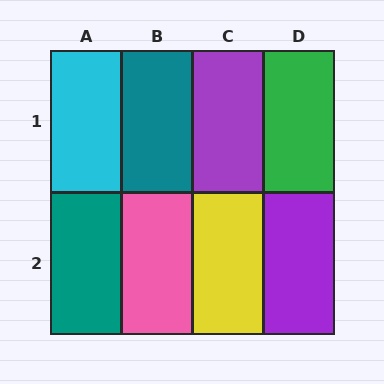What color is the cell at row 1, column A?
Cyan.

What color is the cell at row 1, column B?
Teal.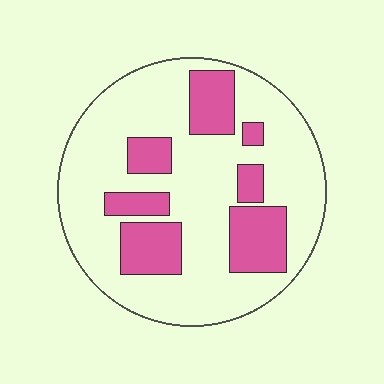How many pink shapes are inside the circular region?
7.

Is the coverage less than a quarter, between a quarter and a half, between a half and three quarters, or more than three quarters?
Between a quarter and a half.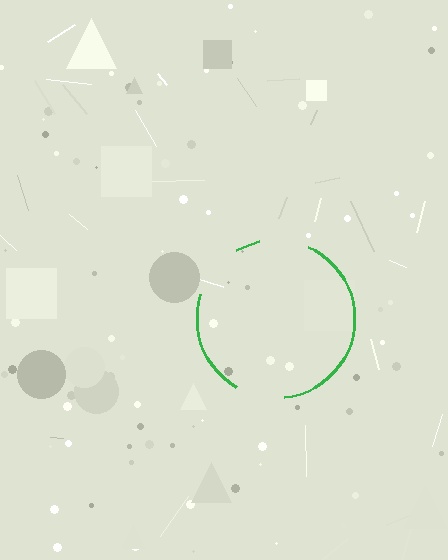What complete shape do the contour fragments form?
The contour fragments form a circle.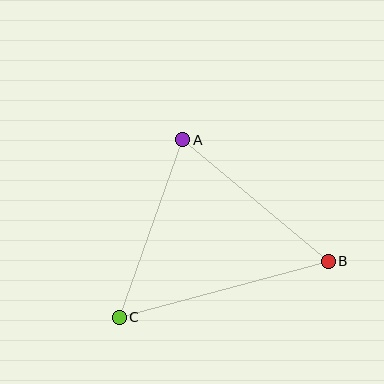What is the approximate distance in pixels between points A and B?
The distance between A and B is approximately 190 pixels.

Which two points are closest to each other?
Points A and C are closest to each other.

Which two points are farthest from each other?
Points B and C are farthest from each other.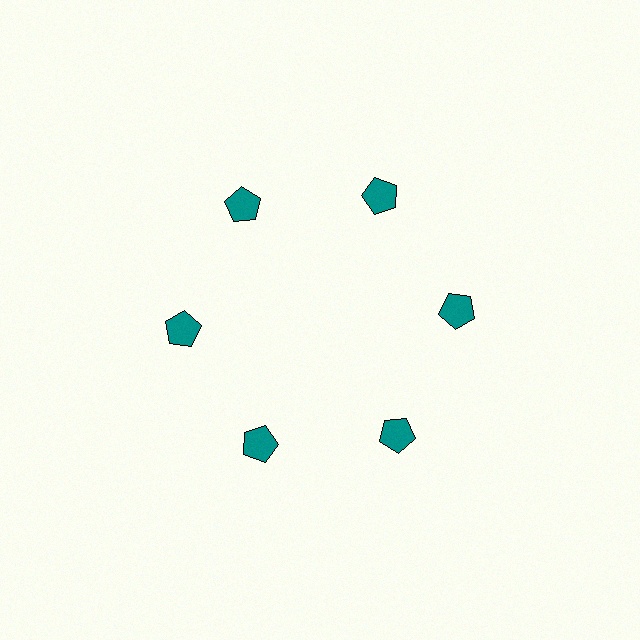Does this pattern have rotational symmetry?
Yes, this pattern has 6-fold rotational symmetry. It looks the same after rotating 60 degrees around the center.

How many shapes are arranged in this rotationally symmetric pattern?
There are 6 shapes, arranged in 6 groups of 1.